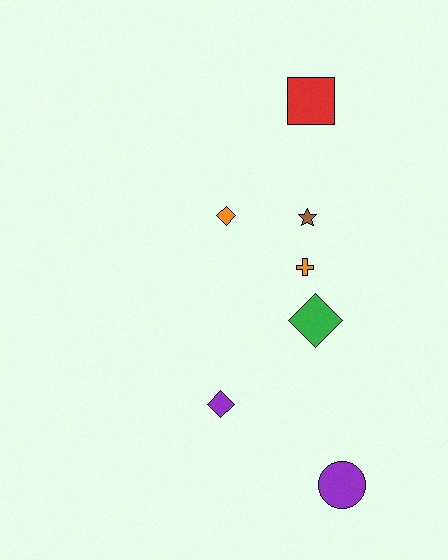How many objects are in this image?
There are 7 objects.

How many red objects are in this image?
There is 1 red object.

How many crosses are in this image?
There is 1 cross.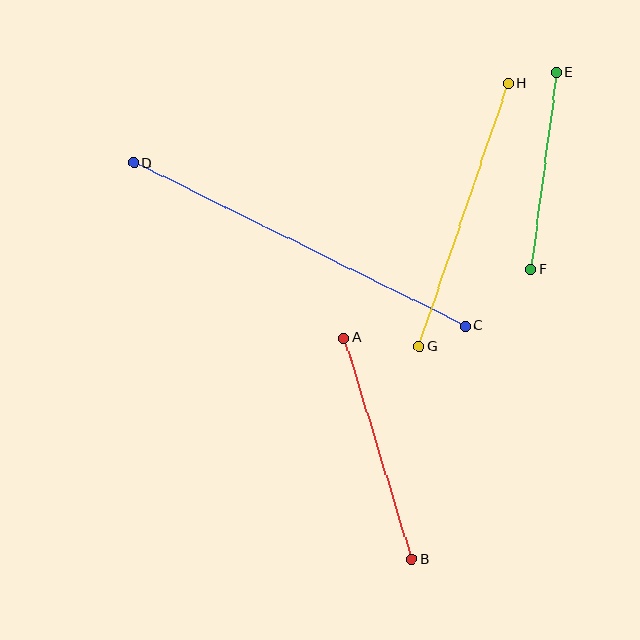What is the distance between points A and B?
The distance is approximately 232 pixels.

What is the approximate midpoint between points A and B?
The midpoint is at approximately (378, 449) pixels.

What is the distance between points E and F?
The distance is approximately 199 pixels.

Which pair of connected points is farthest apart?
Points C and D are farthest apart.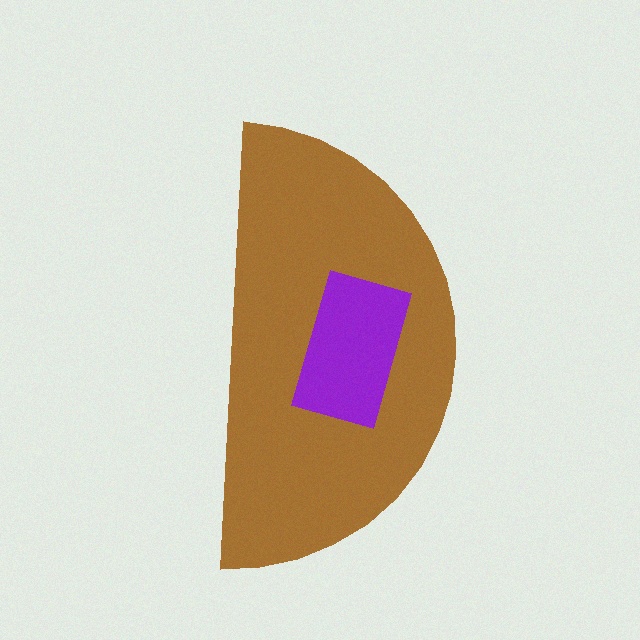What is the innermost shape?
The purple rectangle.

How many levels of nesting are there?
2.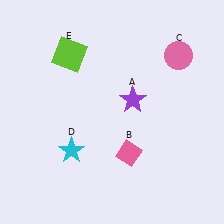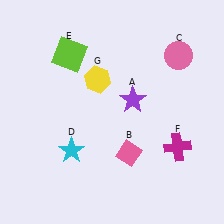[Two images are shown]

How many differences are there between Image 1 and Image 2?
There are 2 differences between the two images.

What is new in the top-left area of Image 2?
A yellow hexagon (G) was added in the top-left area of Image 2.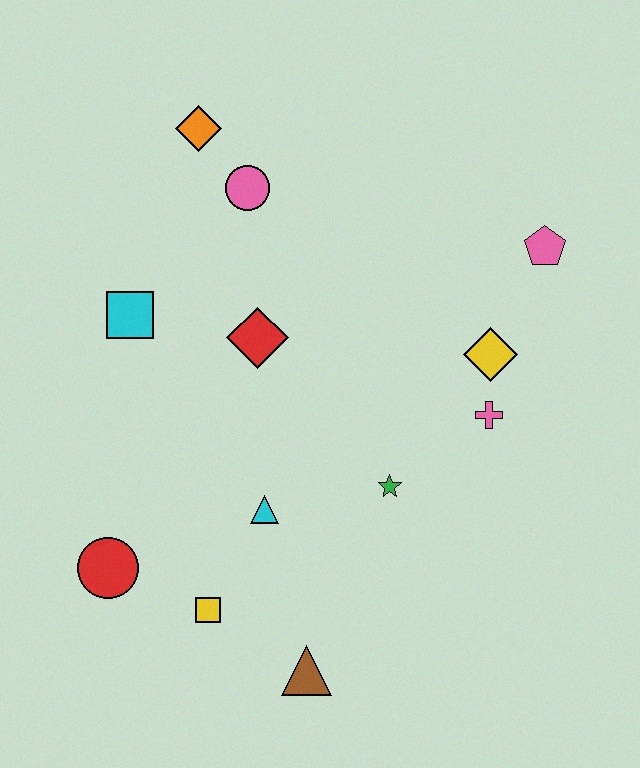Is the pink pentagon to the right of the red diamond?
Yes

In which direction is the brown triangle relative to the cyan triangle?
The brown triangle is below the cyan triangle.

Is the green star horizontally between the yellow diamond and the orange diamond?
Yes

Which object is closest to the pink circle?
The orange diamond is closest to the pink circle.